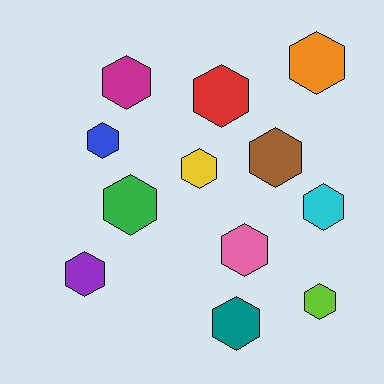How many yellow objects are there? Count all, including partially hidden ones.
There is 1 yellow object.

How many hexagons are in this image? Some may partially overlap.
There are 12 hexagons.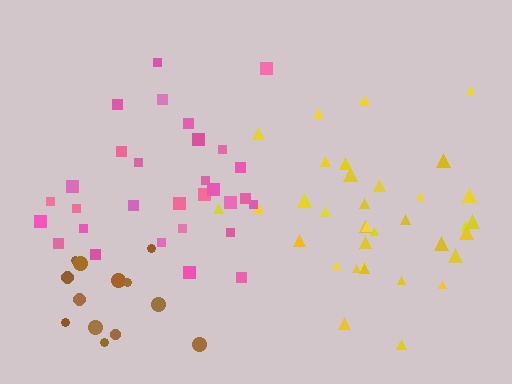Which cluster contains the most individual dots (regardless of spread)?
Yellow (35).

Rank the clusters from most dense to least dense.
yellow, pink, brown.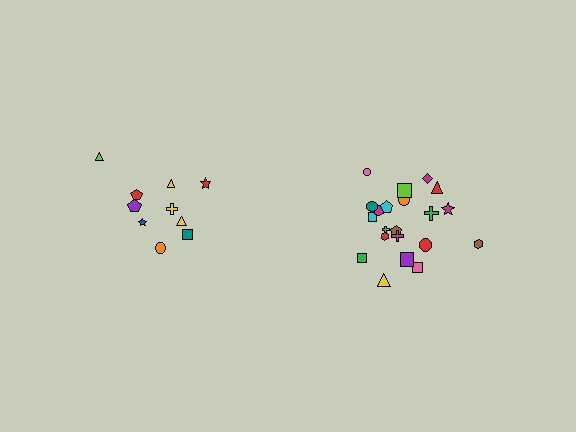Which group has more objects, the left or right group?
The right group.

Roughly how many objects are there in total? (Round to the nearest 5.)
Roughly 30 objects in total.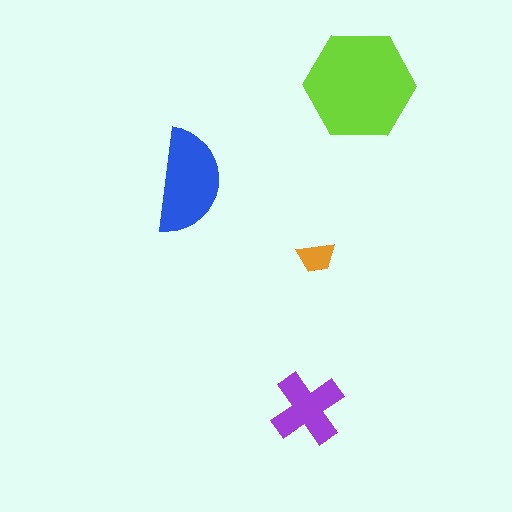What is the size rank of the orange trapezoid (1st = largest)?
4th.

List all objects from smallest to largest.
The orange trapezoid, the purple cross, the blue semicircle, the lime hexagon.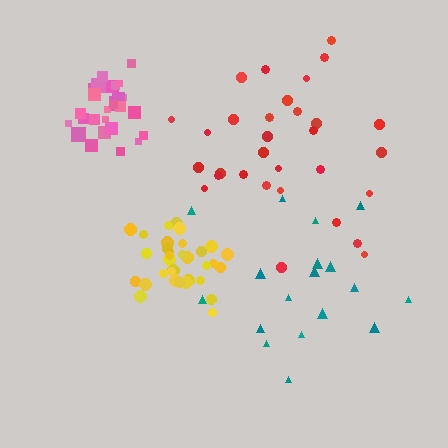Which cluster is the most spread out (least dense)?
Teal.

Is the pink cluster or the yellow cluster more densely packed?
Pink.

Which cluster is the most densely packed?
Pink.